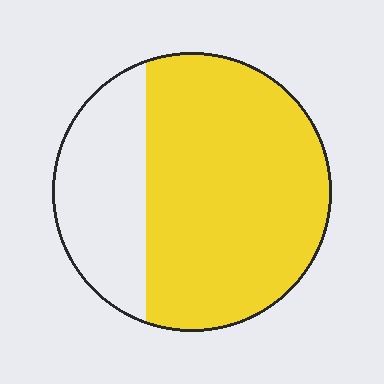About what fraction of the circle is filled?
About two thirds (2/3).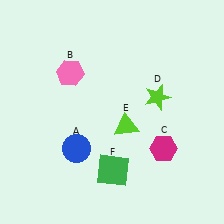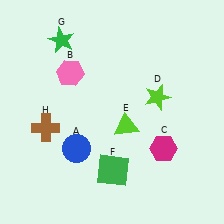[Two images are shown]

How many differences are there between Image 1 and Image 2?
There are 2 differences between the two images.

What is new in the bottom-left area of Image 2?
A brown cross (H) was added in the bottom-left area of Image 2.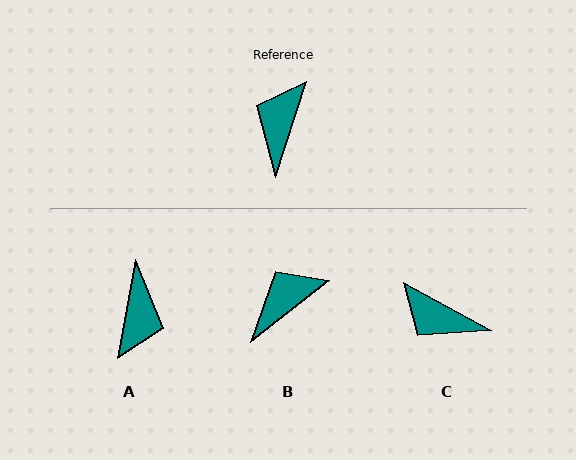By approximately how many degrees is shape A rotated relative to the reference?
Approximately 172 degrees clockwise.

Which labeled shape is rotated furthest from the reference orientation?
A, about 172 degrees away.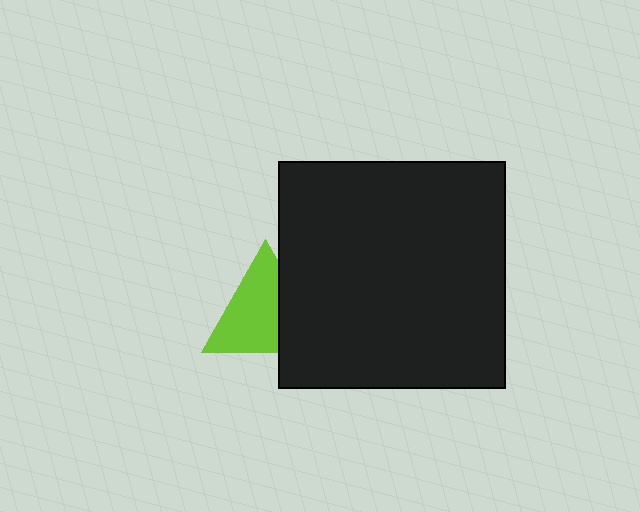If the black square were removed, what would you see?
You would see the complete lime triangle.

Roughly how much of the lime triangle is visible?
Most of it is visible (roughly 66%).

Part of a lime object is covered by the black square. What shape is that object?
It is a triangle.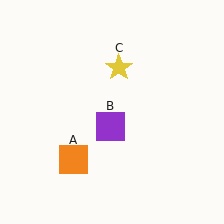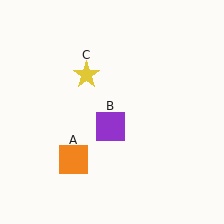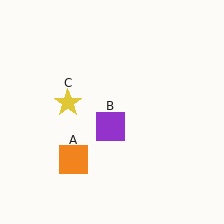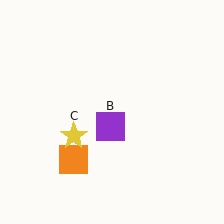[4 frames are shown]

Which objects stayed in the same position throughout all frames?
Orange square (object A) and purple square (object B) remained stationary.